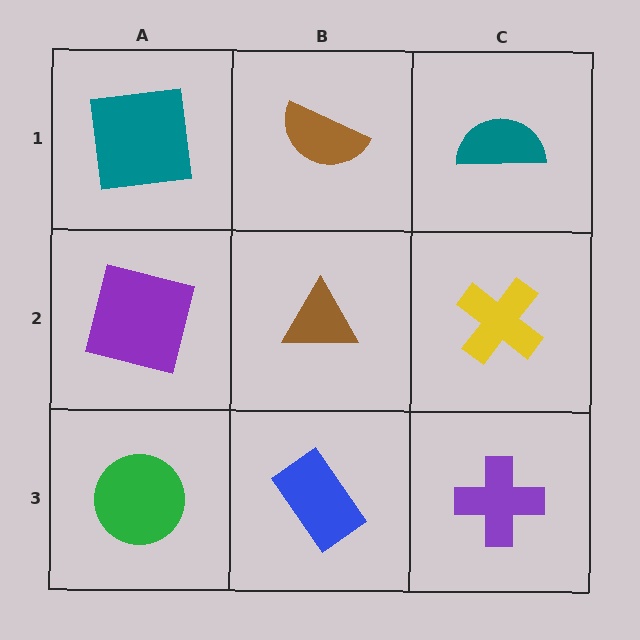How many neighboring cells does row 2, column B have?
4.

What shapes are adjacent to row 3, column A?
A purple square (row 2, column A), a blue rectangle (row 3, column B).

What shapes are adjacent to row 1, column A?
A purple square (row 2, column A), a brown semicircle (row 1, column B).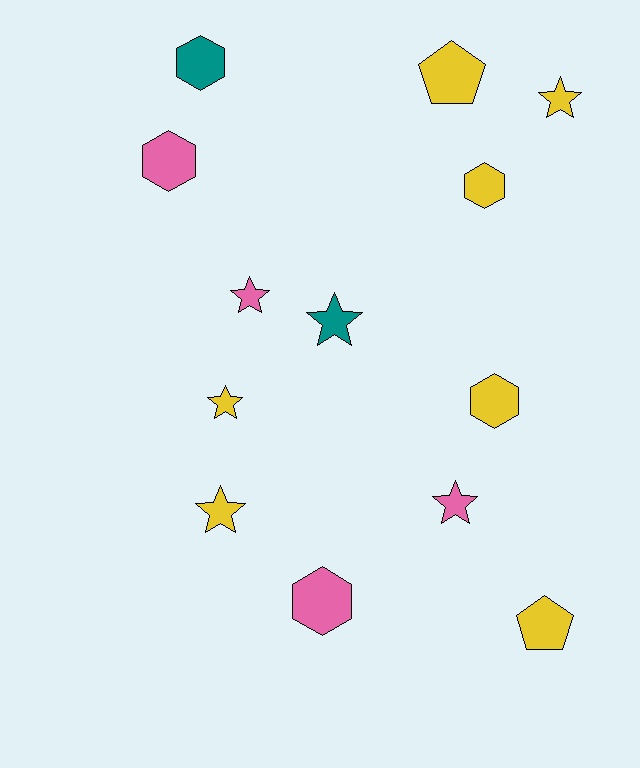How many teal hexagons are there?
There is 1 teal hexagon.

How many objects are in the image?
There are 13 objects.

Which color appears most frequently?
Yellow, with 7 objects.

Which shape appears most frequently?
Star, with 6 objects.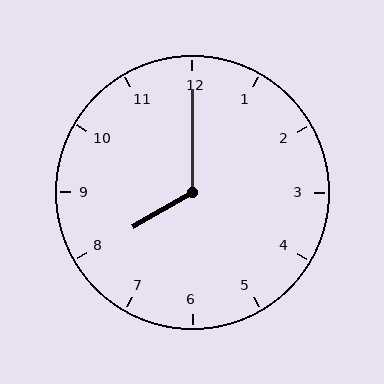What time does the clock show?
8:00.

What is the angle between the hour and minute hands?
Approximately 120 degrees.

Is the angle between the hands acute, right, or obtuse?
It is obtuse.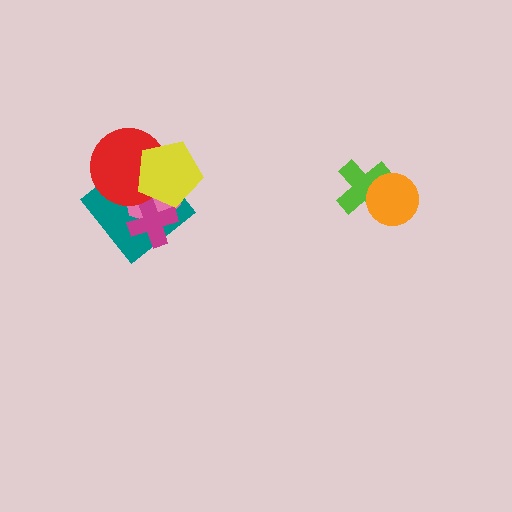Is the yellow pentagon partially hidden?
No, no other shape covers it.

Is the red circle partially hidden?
Yes, it is partially covered by another shape.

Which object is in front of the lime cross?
The orange circle is in front of the lime cross.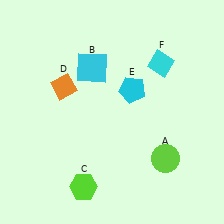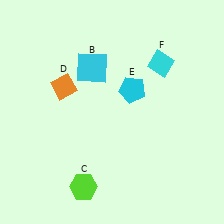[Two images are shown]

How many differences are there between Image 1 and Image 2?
There is 1 difference between the two images.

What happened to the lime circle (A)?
The lime circle (A) was removed in Image 2. It was in the bottom-right area of Image 1.